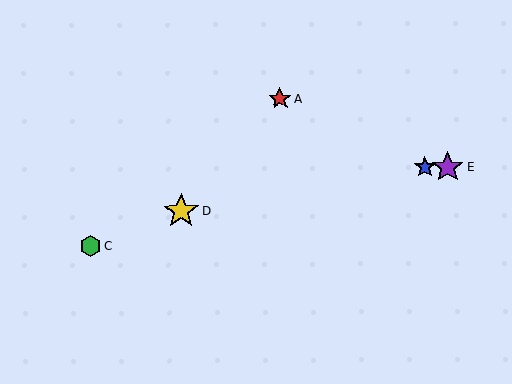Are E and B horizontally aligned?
Yes, both are at y≈167.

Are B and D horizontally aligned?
No, B is at y≈167 and D is at y≈211.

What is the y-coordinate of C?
Object C is at y≈246.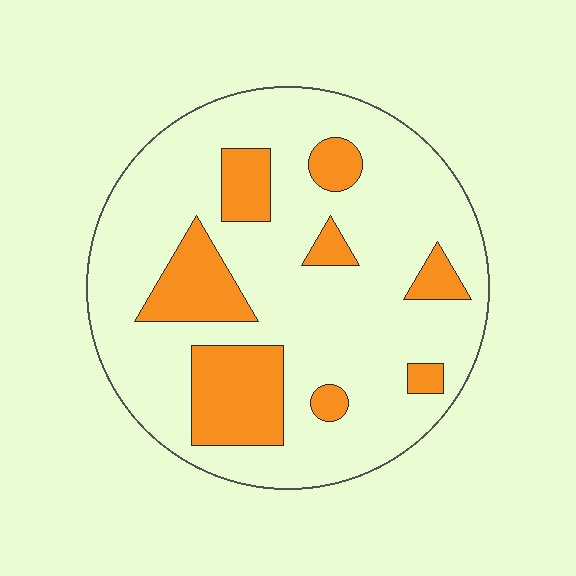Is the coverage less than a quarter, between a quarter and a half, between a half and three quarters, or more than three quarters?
Less than a quarter.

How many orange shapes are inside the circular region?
8.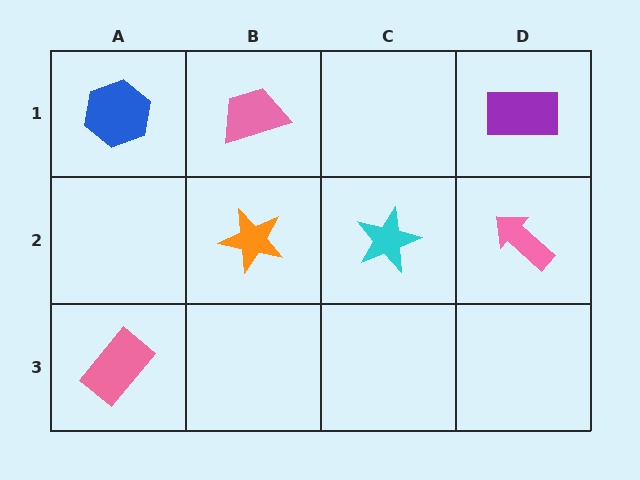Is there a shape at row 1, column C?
No, that cell is empty.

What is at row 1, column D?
A purple rectangle.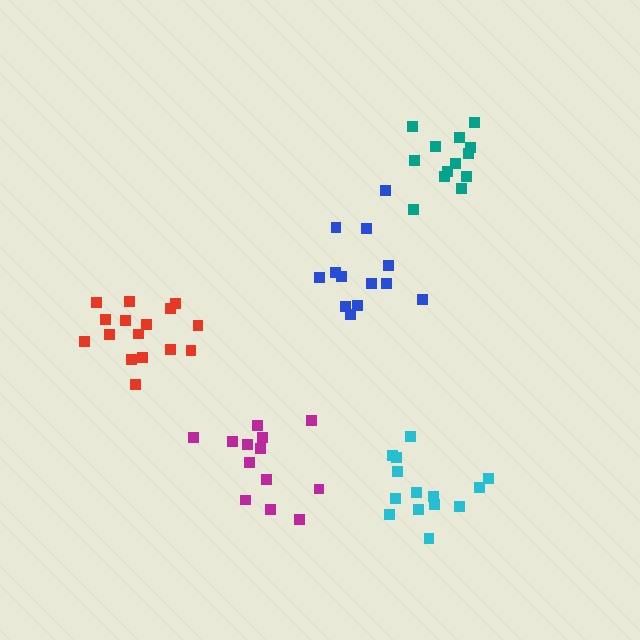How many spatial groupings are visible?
There are 5 spatial groupings.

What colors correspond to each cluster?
The clusters are colored: blue, teal, red, magenta, cyan.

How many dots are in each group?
Group 1: 13 dots, Group 2: 13 dots, Group 3: 16 dots, Group 4: 13 dots, Group 5: 14 dots (69 total).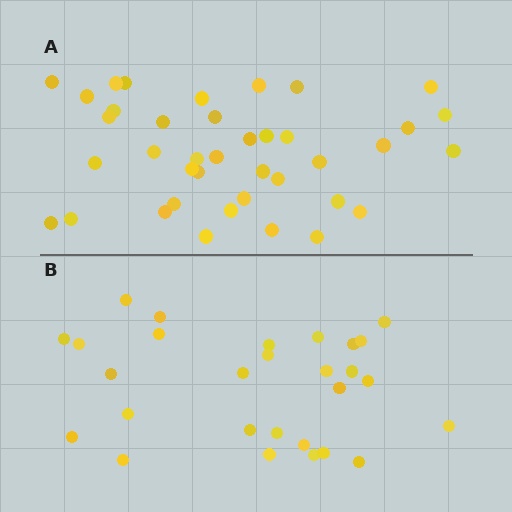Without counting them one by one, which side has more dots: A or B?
Region A (the top region) has more dots.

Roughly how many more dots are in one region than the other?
Region A has roughly 12 or so more dots than region B.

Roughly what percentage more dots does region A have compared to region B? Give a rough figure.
About 40% more.